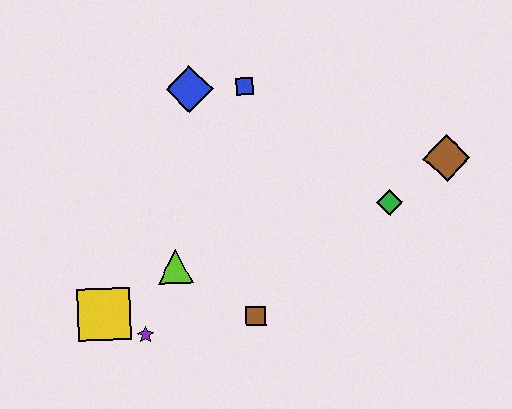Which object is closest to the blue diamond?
The blue square is closest to the blue diamond.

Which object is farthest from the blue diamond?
The brown diamond is farthest from the blue diamond.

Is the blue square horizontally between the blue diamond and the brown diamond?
Yes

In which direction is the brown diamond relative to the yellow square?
The brown diamond is to the right of the yellow square.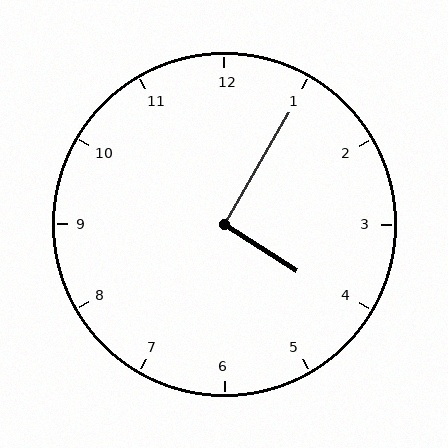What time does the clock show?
4:05.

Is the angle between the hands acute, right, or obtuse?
It is right.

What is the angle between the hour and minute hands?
Approximately 92 degrees.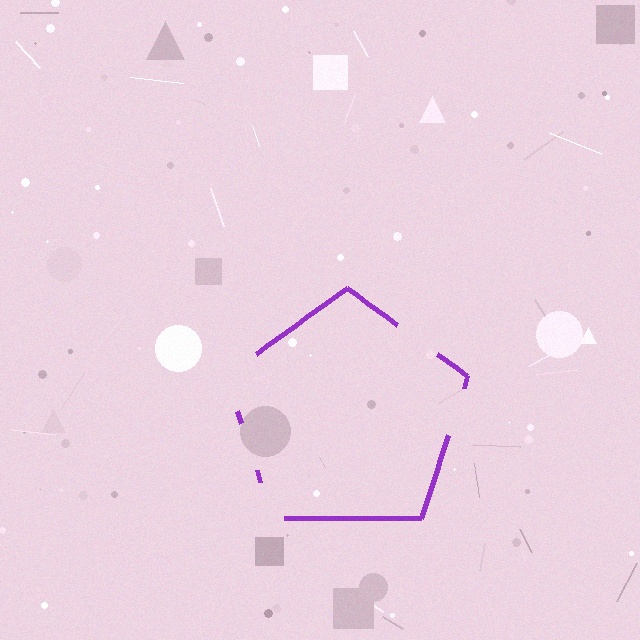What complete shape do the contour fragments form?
The contour fragments form a pentagon.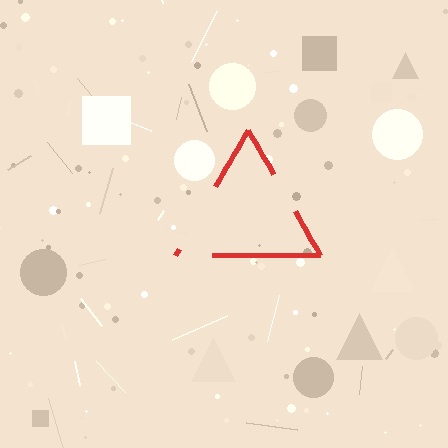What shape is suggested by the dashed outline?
The dashed outline suggests a triangle.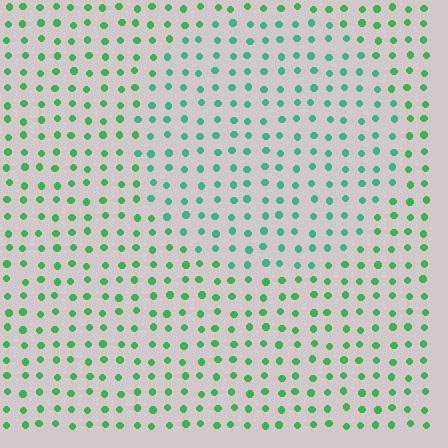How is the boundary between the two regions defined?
The boundary is defined purely by a slight shift in hue (about 31 degrees). Spacing, size, and orientation are identical on both sides.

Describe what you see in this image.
The image is filled with small green elements in a uniform arrangement. A circle-shaped region is visible where the elements are tinted to a slightly different hue, forming a subtle color boundary.